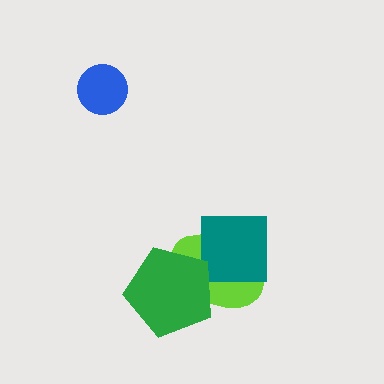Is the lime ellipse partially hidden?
Yes, it is partially covered by another shape.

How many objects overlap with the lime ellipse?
2 objects overlap with the lime ellipse.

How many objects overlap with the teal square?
1 object overlaps with the teal square.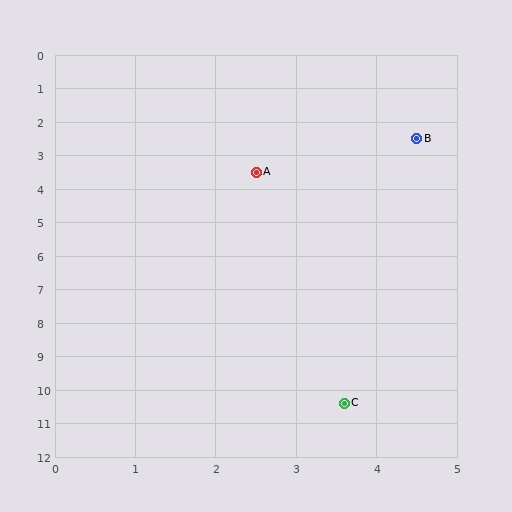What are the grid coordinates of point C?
Point C is at approximately (3.6, 10.4).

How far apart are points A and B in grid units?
Points A and B are about 2.2 grid units apart.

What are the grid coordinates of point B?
Point B is at approximately (4.5, 2.5).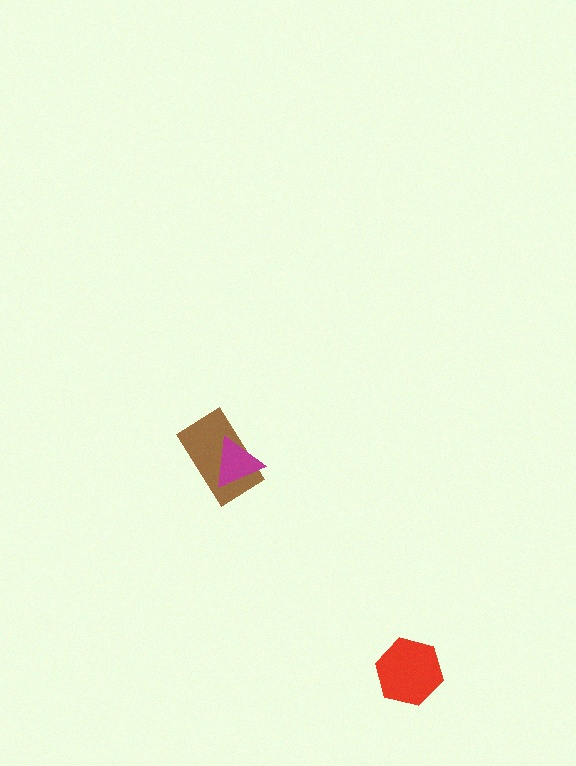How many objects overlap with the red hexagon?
0 objects overlap with the red hexagon.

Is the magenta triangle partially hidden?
No, no other shape covers it.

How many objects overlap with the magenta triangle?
1 object overlaps with the magenta triangle.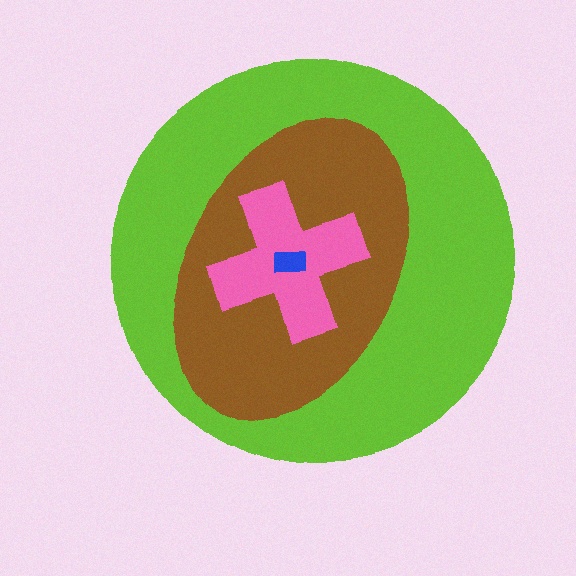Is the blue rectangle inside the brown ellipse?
Yes.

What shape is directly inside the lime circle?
The brown ellipse.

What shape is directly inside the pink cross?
The blue rectangle.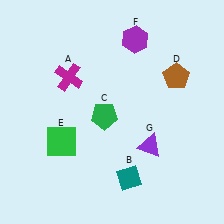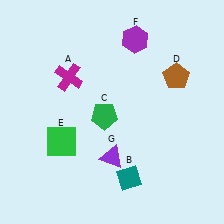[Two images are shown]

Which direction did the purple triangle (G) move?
The purple triangle (G) moved left.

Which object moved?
The purple triangle (G) moved left.